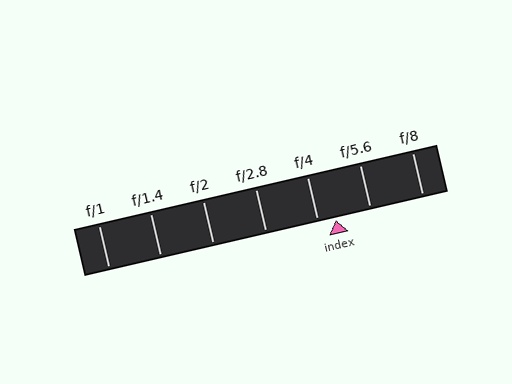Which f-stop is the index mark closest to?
The index mark is closest to f/4.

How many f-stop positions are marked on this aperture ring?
There are 7 f-stop positions marked.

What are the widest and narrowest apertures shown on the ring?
The widest aperture shown is f/1 and the narrowest is f/8.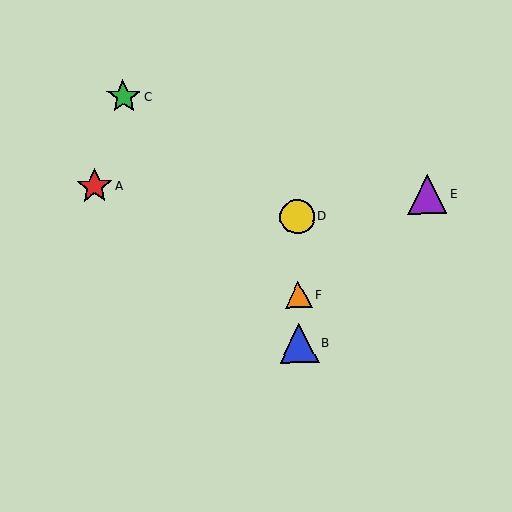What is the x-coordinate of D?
Object D is at x≈297.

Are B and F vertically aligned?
Yes, both are at x≈299.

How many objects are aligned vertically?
3 objects (B, D, F) are aligned vertically.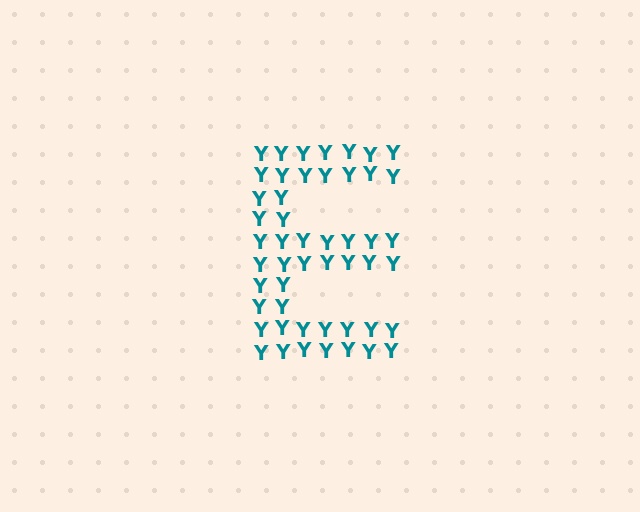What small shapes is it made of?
It is made of small letter Y's.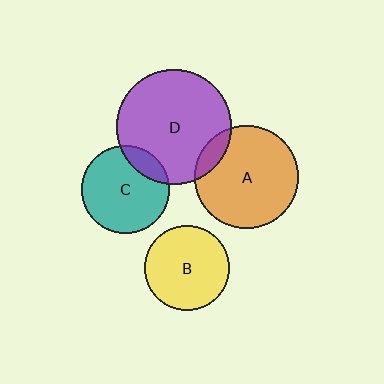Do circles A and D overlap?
Yes.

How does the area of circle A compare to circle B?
Approximately 1.5 times.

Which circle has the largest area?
Circle D (purple).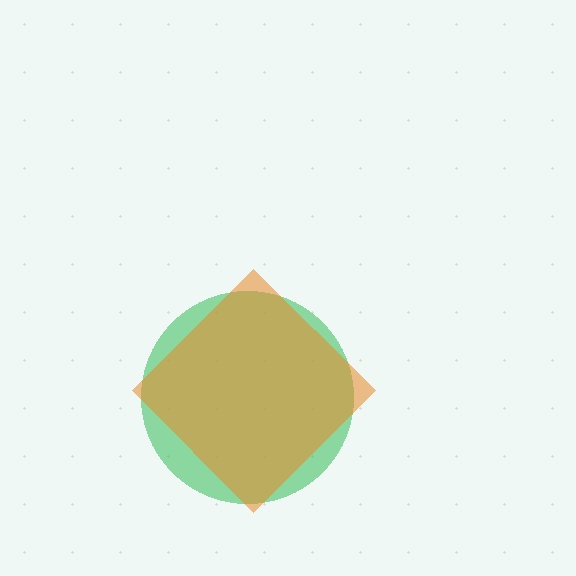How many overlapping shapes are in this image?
There are 2 overlapping shapes in the image.